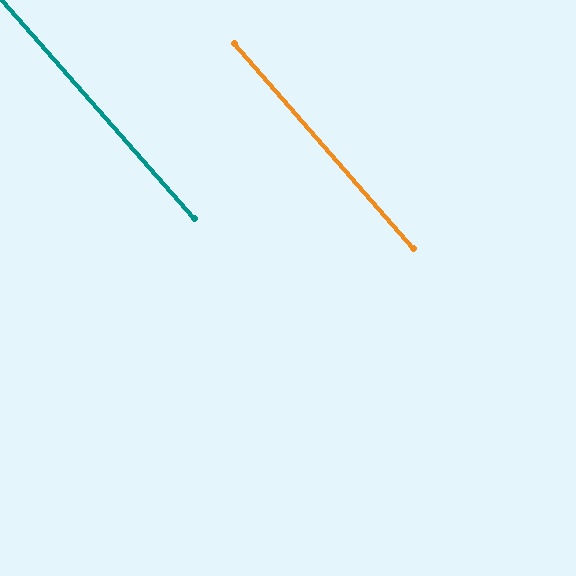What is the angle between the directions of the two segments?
Approximately 0 degrees.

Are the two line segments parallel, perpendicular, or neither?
Parallel — their directions differ by only 0.3°.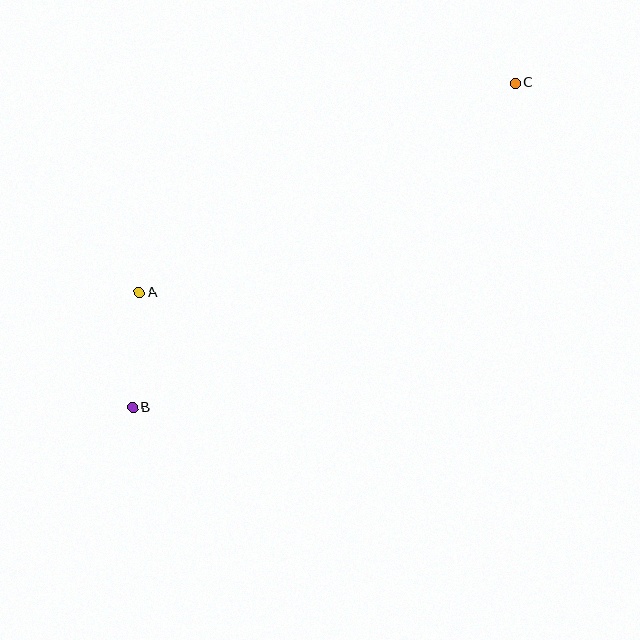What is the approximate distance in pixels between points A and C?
The distance between A and C is approximately 430 pixels.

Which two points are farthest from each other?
Points B and C are farthest from each other.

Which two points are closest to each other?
Points A and B are closest to each other.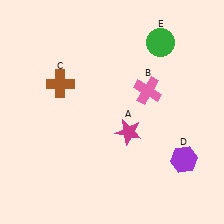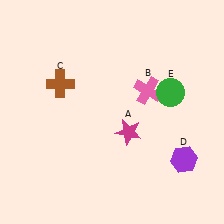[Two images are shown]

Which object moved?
The green circle (E) moved down.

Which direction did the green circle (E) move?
The green circle (E) moved down.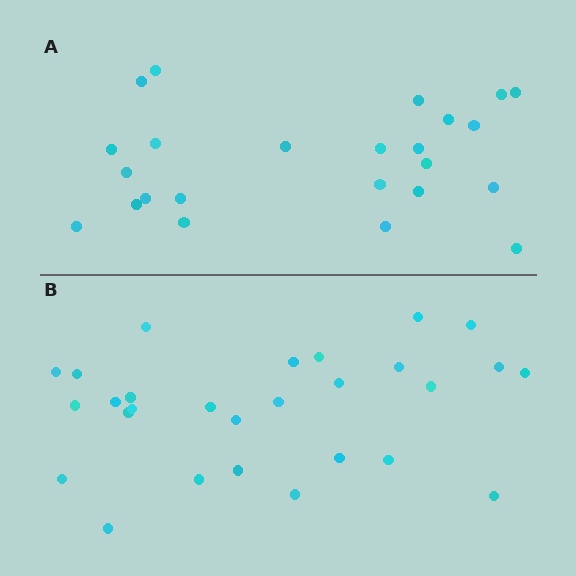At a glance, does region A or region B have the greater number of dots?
Region B (the bottom region) has more dots.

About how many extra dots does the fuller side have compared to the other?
Region B has about 4 more dots than region A.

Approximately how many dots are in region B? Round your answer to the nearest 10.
About 30 dots. (The exact count is 28, which rounds to 30.)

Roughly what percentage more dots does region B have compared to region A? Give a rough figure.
About 15% more.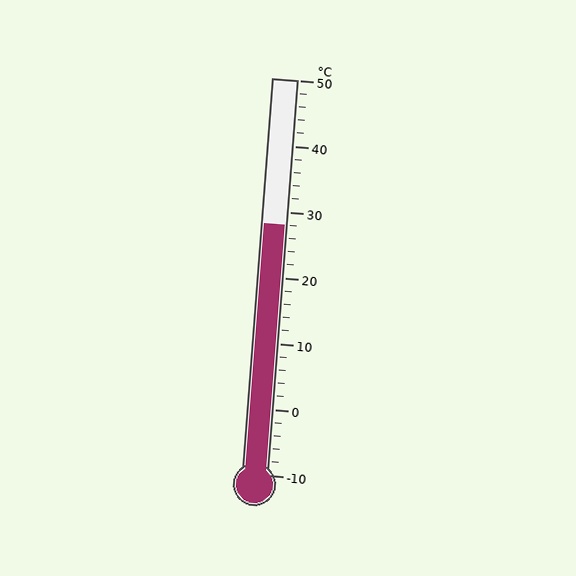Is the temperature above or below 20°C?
The temperature is above 20°C.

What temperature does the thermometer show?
The thermometer shows approximately 28°C.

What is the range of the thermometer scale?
The thermometer scale ranges from -10°C to 50°C.